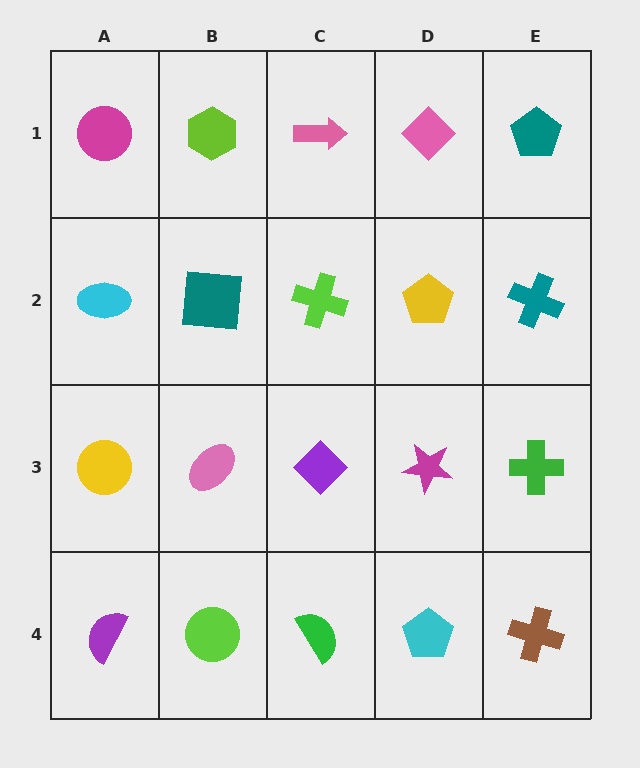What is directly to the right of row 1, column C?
A pink diamond.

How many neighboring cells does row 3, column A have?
3.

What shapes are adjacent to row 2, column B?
A lime hexagon (row 1, column B), a pink ellipse (row 3, column B), a cyan ellipse (row 2, column A), a lime cross (row 2, column C).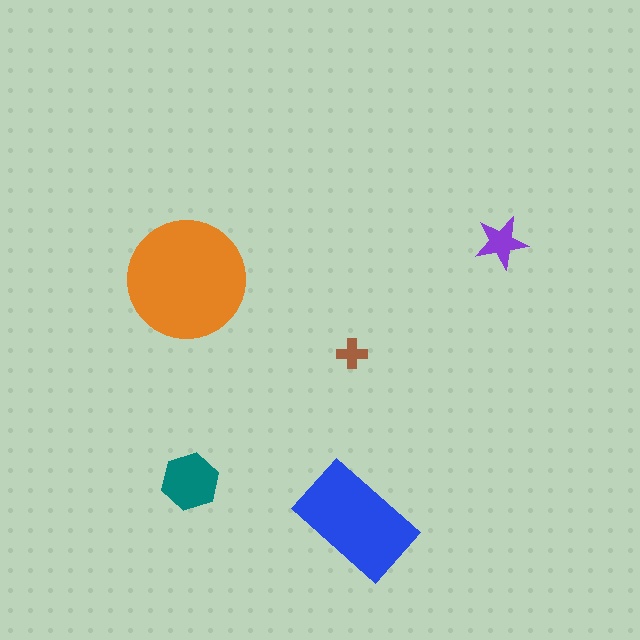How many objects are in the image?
There are 5 objects in the image.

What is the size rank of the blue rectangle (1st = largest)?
2nd.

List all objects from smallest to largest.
The brown cross, the purple star, the teal hexagon, the blue rectangle, the orange circle.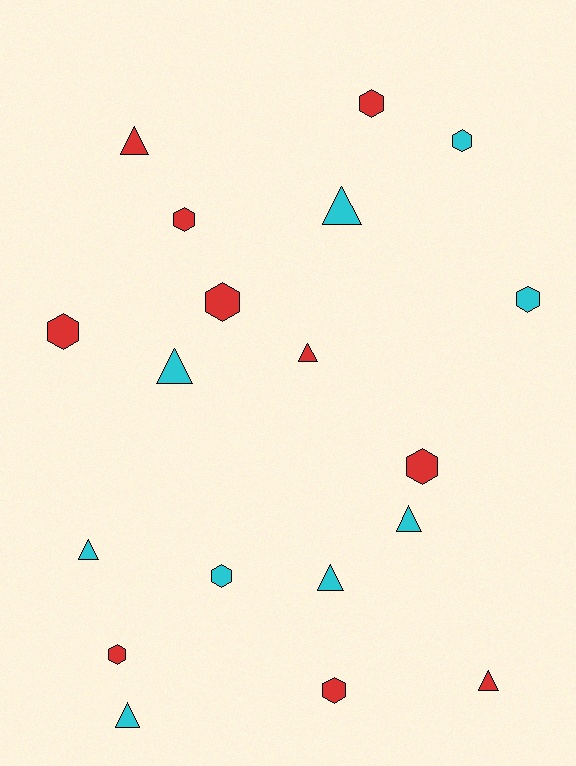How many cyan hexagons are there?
There are 3 cyan hexagons.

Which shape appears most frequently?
Hexagon, with 10 objects.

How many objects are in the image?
There are 19 objects.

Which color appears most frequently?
Red, with 10 objects.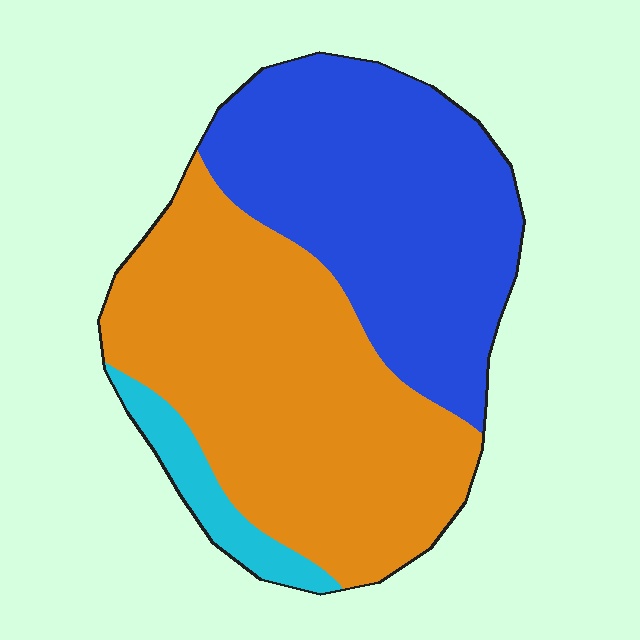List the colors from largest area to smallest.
From largest to smallest: orange, blue, cyan.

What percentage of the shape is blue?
Blue covers 42% of the shape.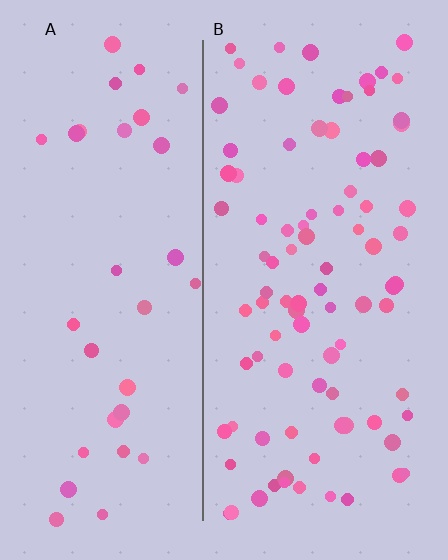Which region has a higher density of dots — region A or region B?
B (the right).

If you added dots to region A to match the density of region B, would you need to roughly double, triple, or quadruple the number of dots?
Approximately triple.